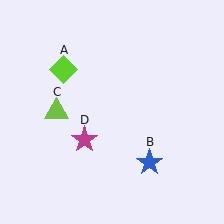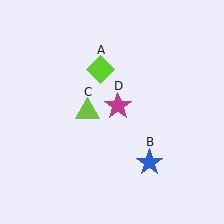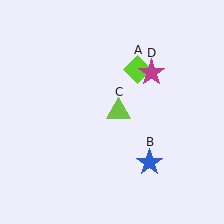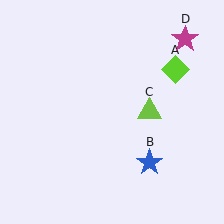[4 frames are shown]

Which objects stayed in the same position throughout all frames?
Blue star (object B) remained stationary.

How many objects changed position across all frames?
3 objects changed position: lime diamond (object A), lime triangle (object C), magenta star (object D).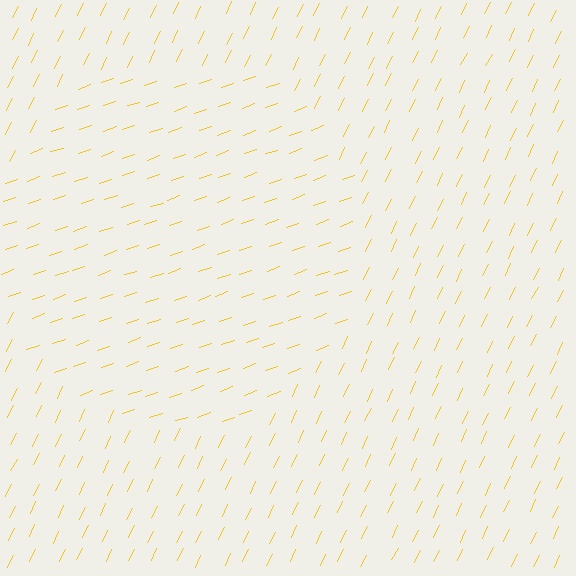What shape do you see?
I see a circle.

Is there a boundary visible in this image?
Yes, there is a texture boundary formed by a change in line orientation.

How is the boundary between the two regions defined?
The boundary is defined purely by a change in line orientation (approximately 45 degrees difference). All lines are the same color and thickness.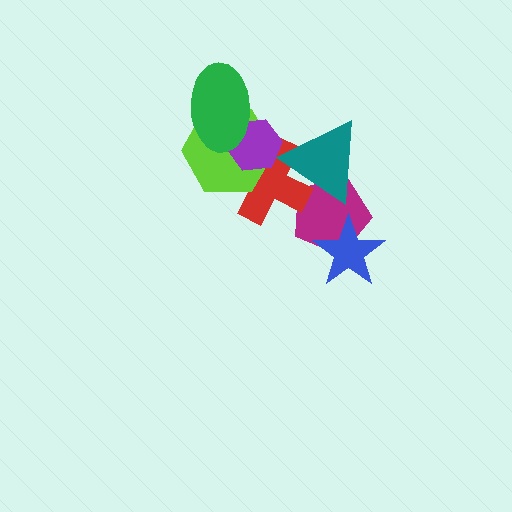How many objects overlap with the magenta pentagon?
3 objects overlap with the magenta pentagon.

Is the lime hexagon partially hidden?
Yes, it is partially covered by another shape.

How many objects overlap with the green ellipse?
2 objects overlap with the green ellipse.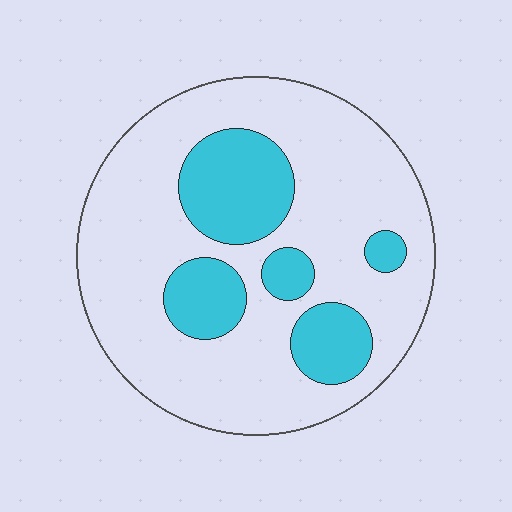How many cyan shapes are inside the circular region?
5.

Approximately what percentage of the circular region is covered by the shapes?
Approximately 25%.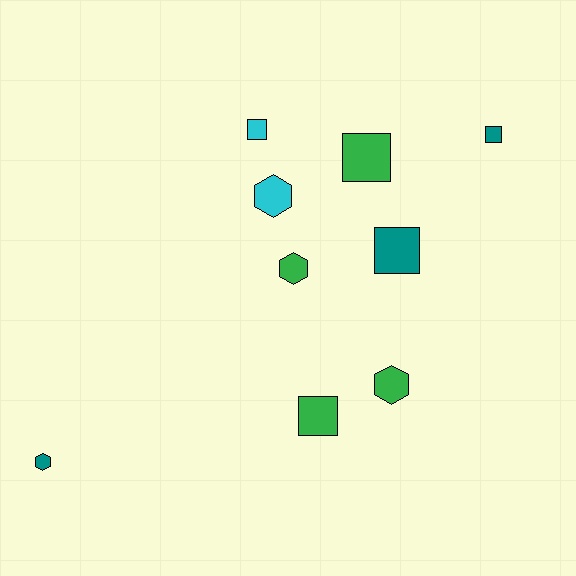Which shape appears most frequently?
Square, with 5 objects.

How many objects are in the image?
There are 9 objects.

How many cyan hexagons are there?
There is 1 cyan hexagon.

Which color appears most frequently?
Green, with 4 objects.